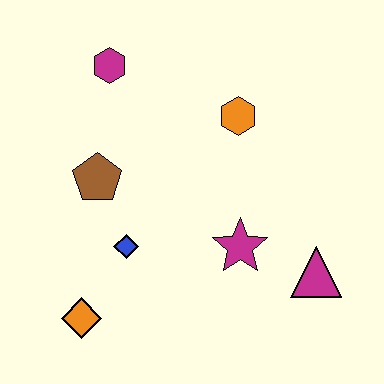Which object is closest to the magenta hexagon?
The brown pentagon is closest to the magenta hexagon.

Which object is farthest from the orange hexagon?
The orange diamond is farthest from the orange hexagon.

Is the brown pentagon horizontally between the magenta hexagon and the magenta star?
No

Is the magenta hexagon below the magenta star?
No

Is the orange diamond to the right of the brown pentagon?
No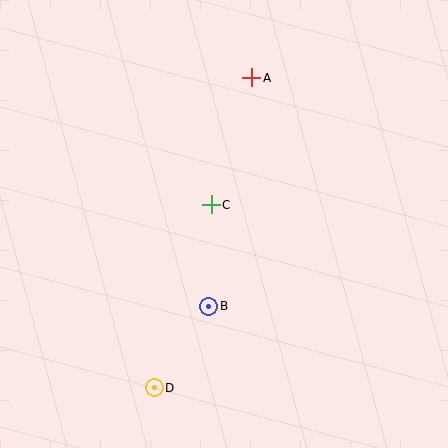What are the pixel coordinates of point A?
Point A is at (252, 78).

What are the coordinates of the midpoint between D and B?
The midpoint between D and B is at (182, 347).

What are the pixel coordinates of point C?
Point C is at (211, 205).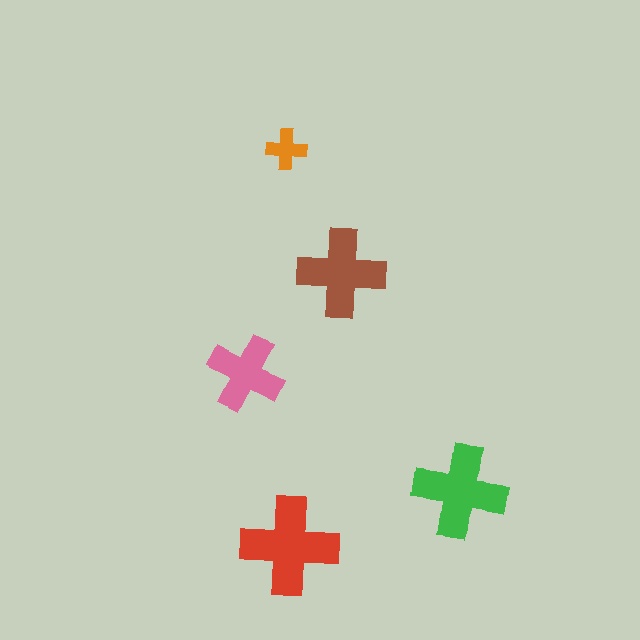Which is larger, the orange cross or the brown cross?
The brown one.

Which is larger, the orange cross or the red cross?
The red one.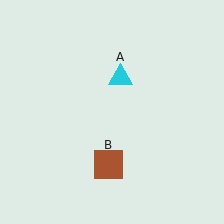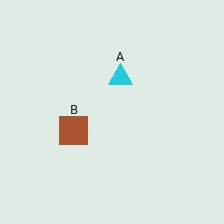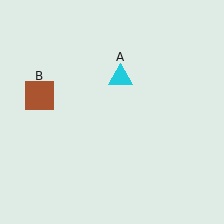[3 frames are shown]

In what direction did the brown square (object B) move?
The brown square (object B) moved up and to the left.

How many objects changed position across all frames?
1 object changed position: brown square (object B).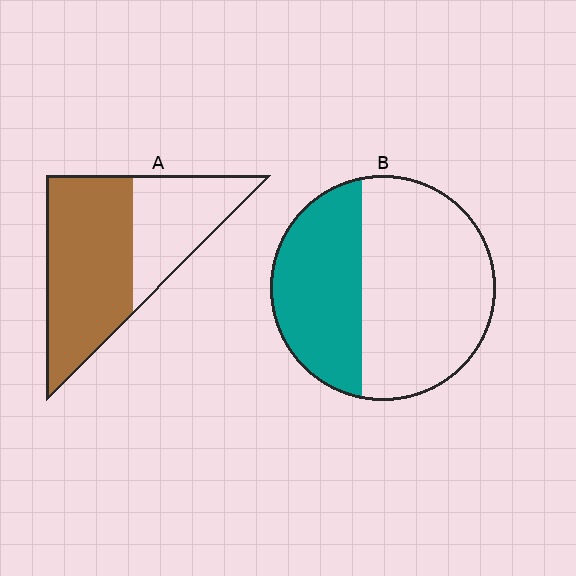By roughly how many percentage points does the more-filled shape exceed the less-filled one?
By roughly 25 percentage points (A over B).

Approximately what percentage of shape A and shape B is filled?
A is approximately 60% and B is approximately 40%.